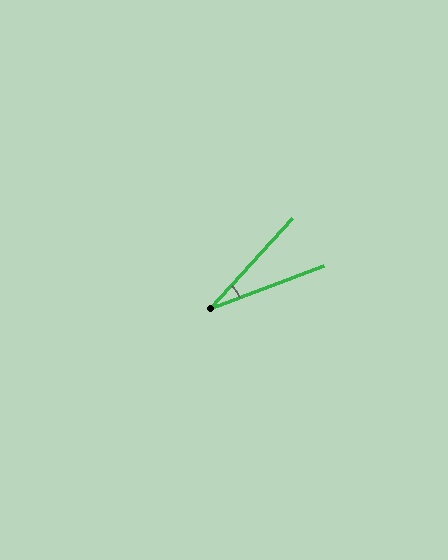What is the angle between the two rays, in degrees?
Approximately 27 degrees.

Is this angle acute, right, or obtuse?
It is acute.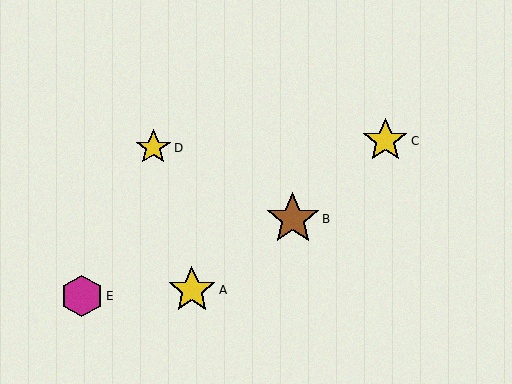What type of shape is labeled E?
Shape E is a magenta hexagon.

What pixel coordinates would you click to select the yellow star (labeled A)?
Click at (192, 290) to select the yellow star A.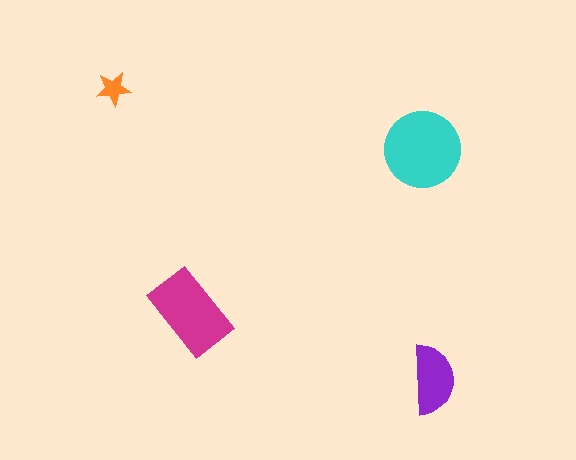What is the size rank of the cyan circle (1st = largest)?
1st.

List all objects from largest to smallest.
The cyan circle, the magenta rectangle, the purple semicircle, the orange star.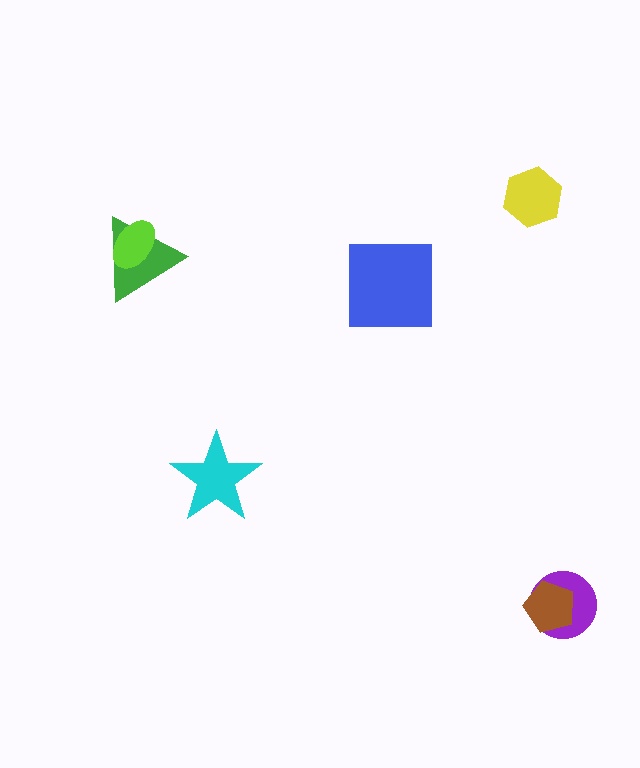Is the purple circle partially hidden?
Yes, it is partially covered by another shape.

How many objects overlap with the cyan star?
0 objects overlap with the cyan star.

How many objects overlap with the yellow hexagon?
0 objects overlap with the yellow hexagon.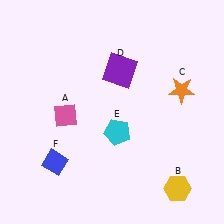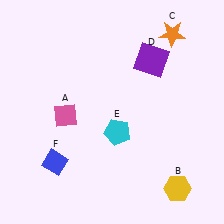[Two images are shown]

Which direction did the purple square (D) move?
The purple square (D) moved right.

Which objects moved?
The objects that moved are: the orange star (C), the purple square (D).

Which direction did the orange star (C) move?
The orange star (C) moved up.